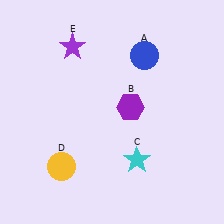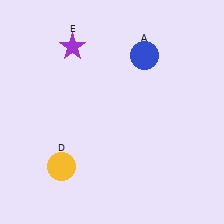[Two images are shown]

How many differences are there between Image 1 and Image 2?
There are 2 differences between the two images.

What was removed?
The purple hexagon (B), the cyan star (C) were removed in Image 2.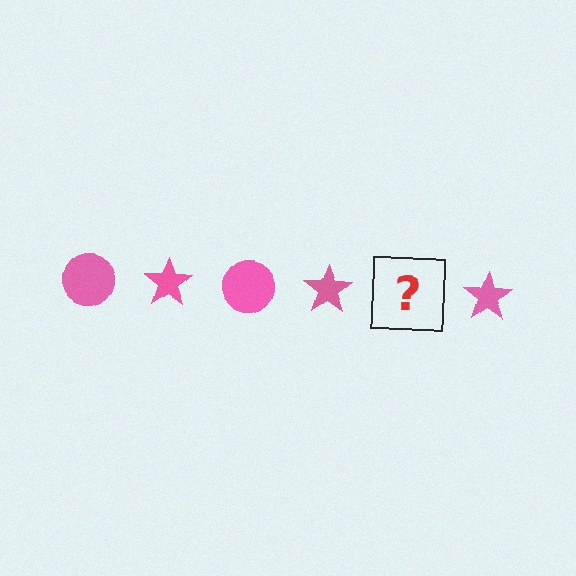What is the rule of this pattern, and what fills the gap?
The rule is that the pattern cycles through circle, star shapes in pink. The gap should be filled with a pink circle.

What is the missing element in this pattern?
The missing element is a pink circle.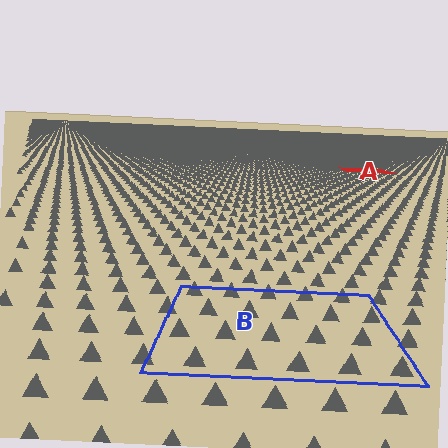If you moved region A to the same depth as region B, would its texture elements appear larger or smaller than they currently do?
They would appear larger. At a closer depth, the same texture elements are projected at a bigger on-screen size.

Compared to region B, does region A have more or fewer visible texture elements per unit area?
Region A has more texture elements per unit area — they are packed more densely because it is farther away.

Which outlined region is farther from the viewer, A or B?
Region A is farther from the viewer — the texture elements inside it appear smaller and more densely packed.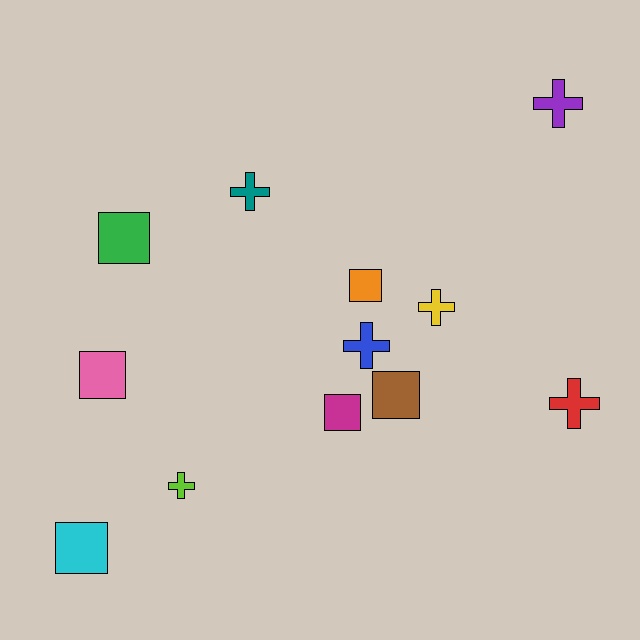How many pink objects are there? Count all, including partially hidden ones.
There is 1 pink object.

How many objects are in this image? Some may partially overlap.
There are 12 objects.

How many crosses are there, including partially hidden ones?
There are 6 crosses.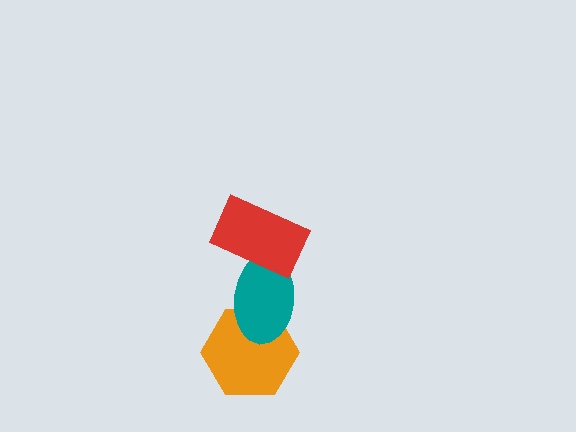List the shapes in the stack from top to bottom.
From top to bottom: the red rectangle, the teal ellipse, the orange hexagon.